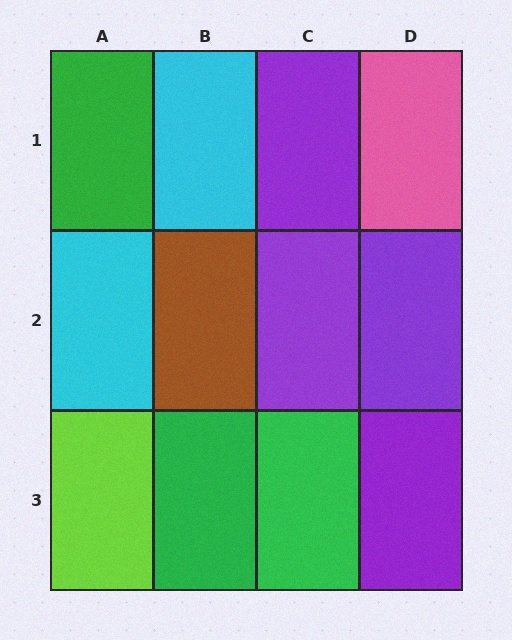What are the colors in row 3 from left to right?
Lime, green, green, purple.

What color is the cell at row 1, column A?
Green.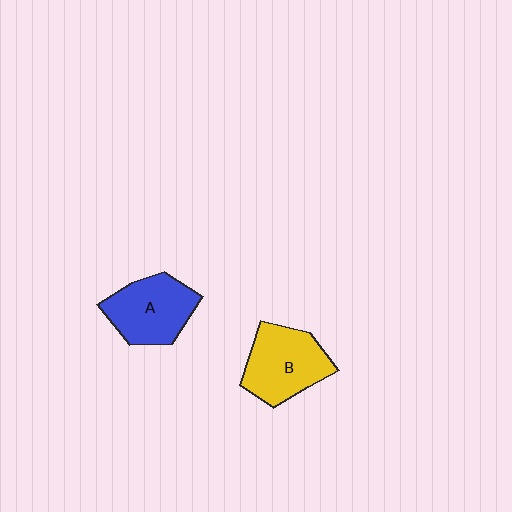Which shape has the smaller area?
Shape A (blue).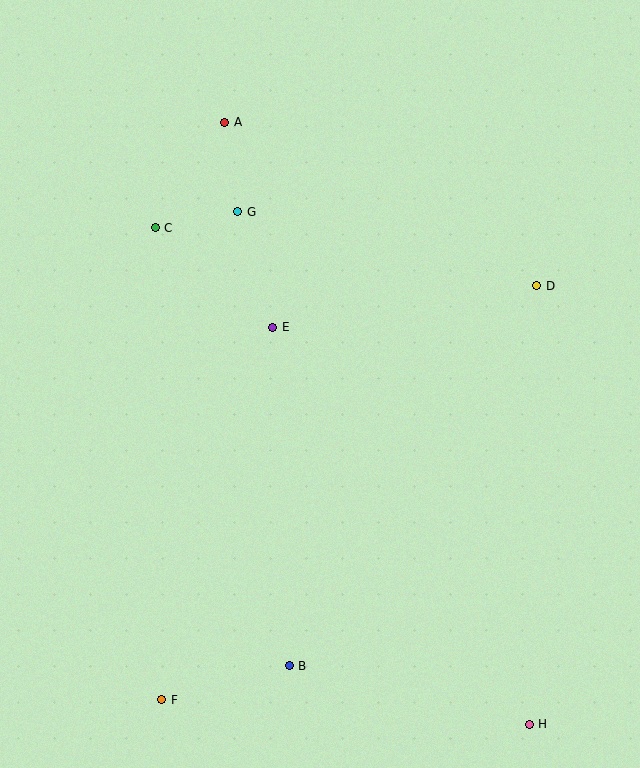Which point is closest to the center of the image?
Point E at (273, 327) is closest to the center.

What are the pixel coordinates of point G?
Point G is at (238, 212).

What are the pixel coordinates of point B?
Point B is at (289, 666).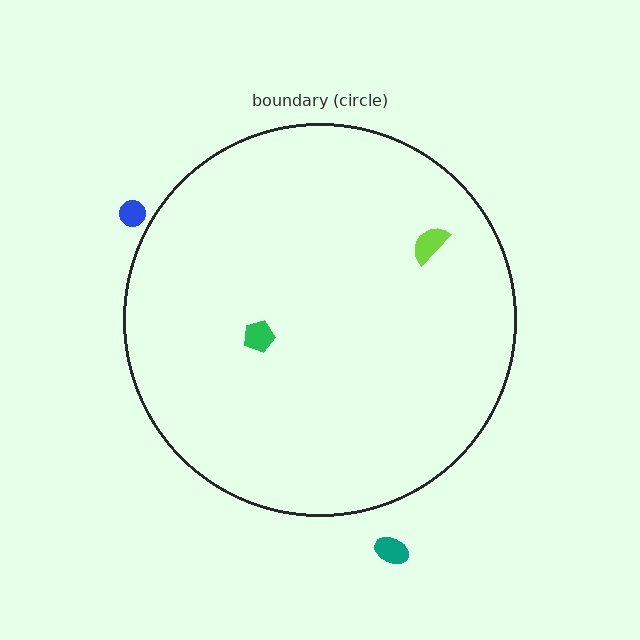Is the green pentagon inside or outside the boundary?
Inside.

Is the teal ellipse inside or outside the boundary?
Outside.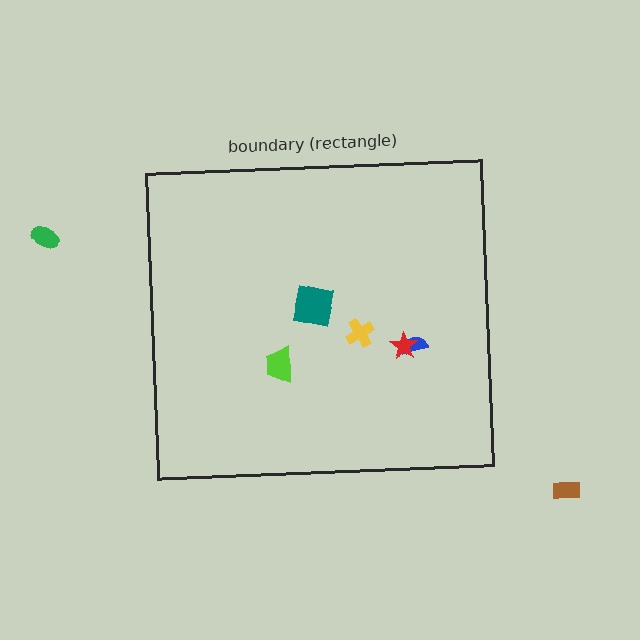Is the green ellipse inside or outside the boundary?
Outside.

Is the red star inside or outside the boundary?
Inside.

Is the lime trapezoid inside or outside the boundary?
Inside.